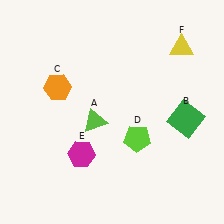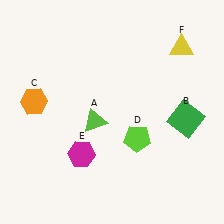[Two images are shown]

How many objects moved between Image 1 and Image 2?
1 object moved between the two images.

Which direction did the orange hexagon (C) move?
The orange hexagon (C) moved left.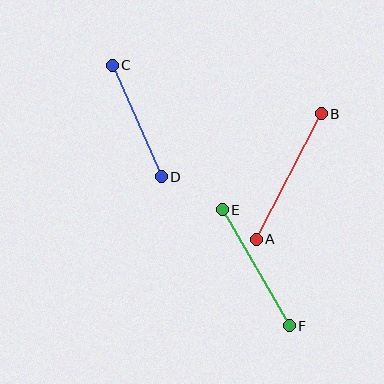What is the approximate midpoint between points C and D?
The midpoint is at approximately (137, 121) pixels.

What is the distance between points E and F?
The distance is approximately 134 pixels.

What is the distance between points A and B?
The distance is approximately 141 pixels.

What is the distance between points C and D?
The distance is approximately 122 pixels.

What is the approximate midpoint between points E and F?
The midpoint is at approximately (256, 268) pixels.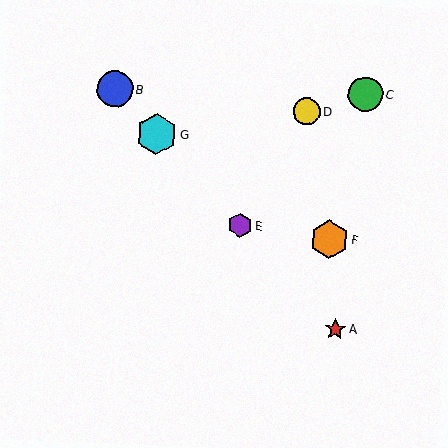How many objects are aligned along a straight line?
4 objects (A, B, E, G) are aligned along a straight line.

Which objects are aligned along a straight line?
Objects A, B, E, G are aligned along a straight line.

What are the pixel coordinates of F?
Object F is at (329, 240).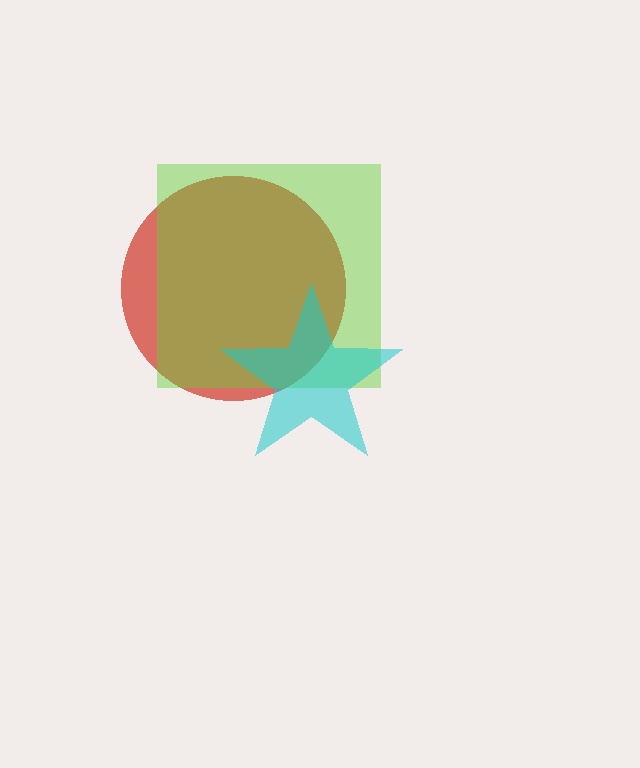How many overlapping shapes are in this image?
There are 3 overlapping shapes in the image.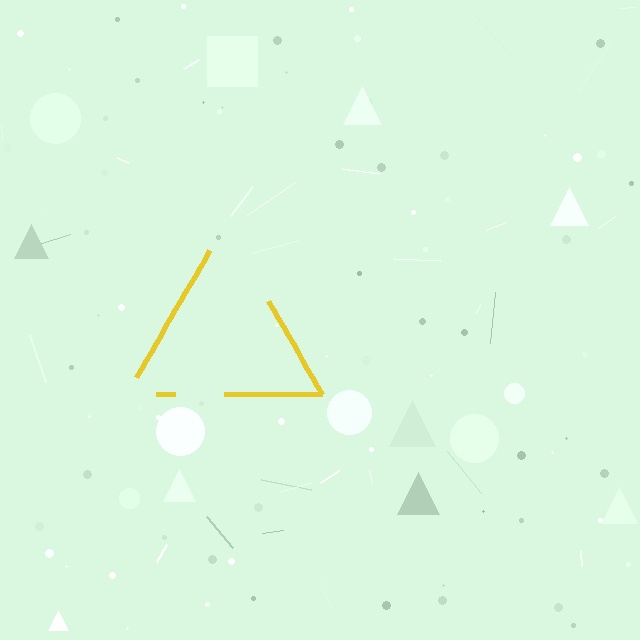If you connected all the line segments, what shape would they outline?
They would outline a triangle.